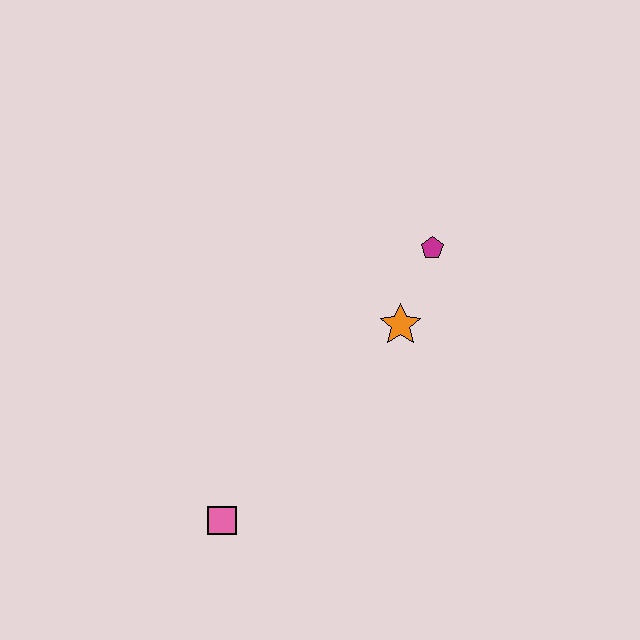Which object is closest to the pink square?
The orange star is closest to the pink square.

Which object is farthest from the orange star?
The pink square is farthest from the orange star.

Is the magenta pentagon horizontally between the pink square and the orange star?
No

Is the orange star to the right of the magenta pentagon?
No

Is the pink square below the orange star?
Yes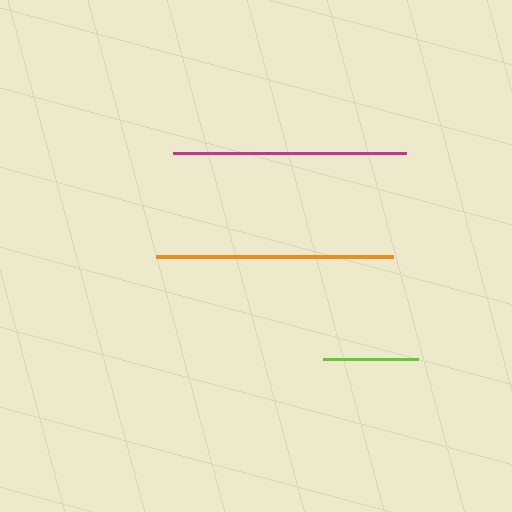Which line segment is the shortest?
The lime line is the shortest at approximately 95 pixels.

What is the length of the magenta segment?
The magenta segment is approximately 234 pixels long.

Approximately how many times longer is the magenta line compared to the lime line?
The magenta line is approximately 2.5 times the length of the lime line.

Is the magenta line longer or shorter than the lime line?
The magenta line is longer than the lime line.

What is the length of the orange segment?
The orange segment is approximately 237 pixels long.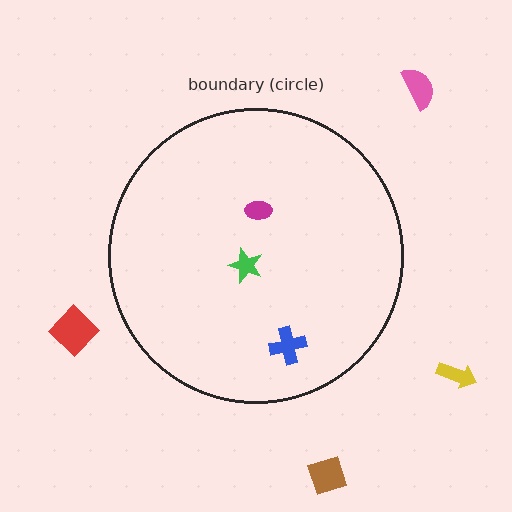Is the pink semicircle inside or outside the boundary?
Outside.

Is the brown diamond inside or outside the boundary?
Outside.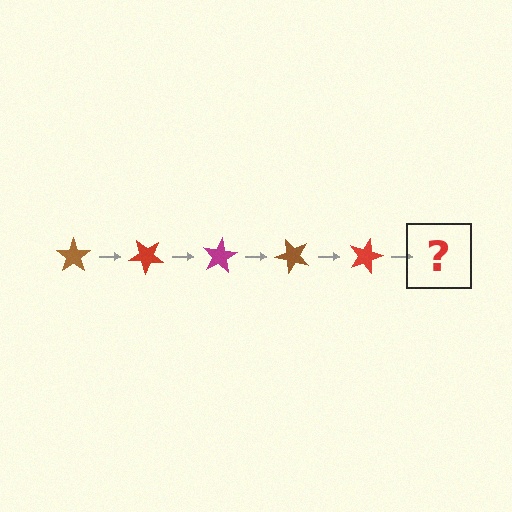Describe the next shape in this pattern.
It should be a magenta star, rotated 200 degrees from the start.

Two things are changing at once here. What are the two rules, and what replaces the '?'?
The two rules are that it rotates 40 degrees each step and the color cycles through brown, red, and magenta. The '?' should be a magenta star, rotated 200 degrees from the start.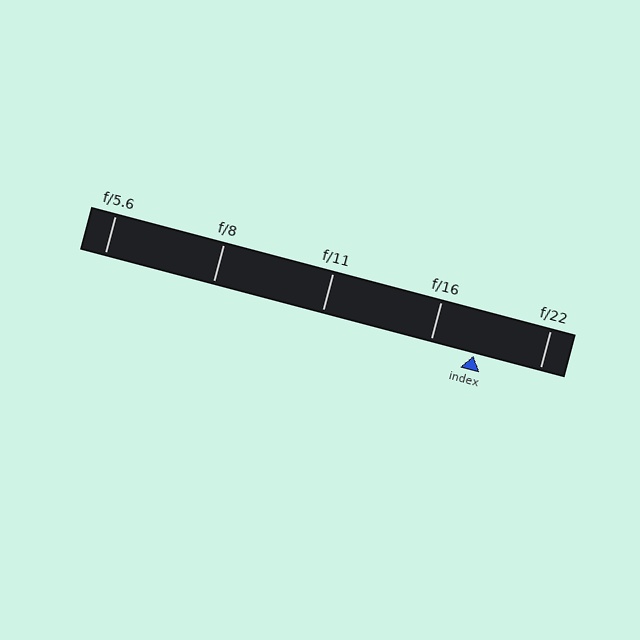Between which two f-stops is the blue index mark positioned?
The index mark is between f/16 and f/22.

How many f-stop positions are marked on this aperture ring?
There are 5 f-stop positions marked.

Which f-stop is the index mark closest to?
The index mark is closest to f/16.